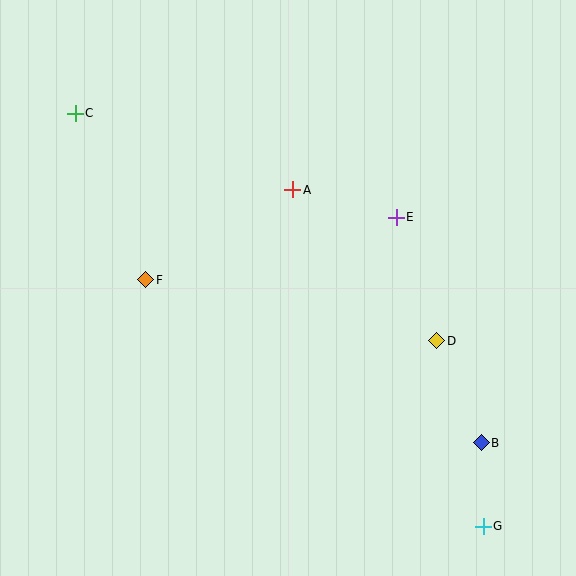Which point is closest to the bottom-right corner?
Point G is closest to the bottom-right corner.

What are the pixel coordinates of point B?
Point B is at (481, 443).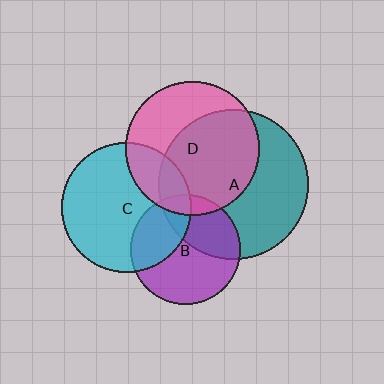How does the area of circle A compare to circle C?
Approximately 1.3 times.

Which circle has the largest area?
Circle A (teal).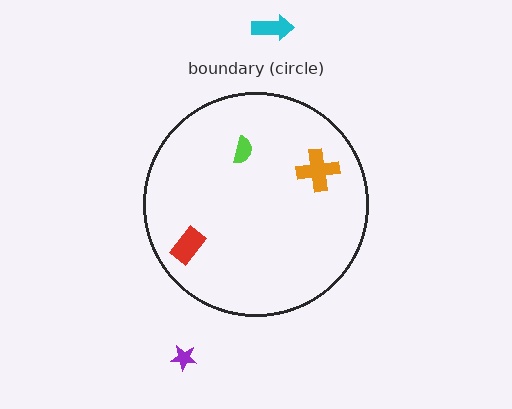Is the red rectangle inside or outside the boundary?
Inside.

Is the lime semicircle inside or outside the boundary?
Inside.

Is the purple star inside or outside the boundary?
Outside.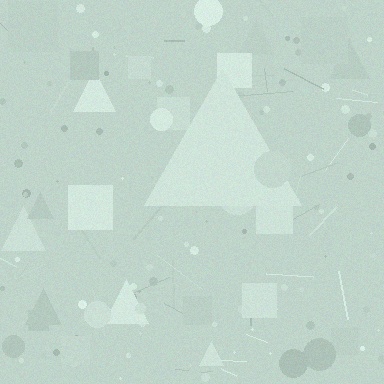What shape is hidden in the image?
A triangle is hidden in the image.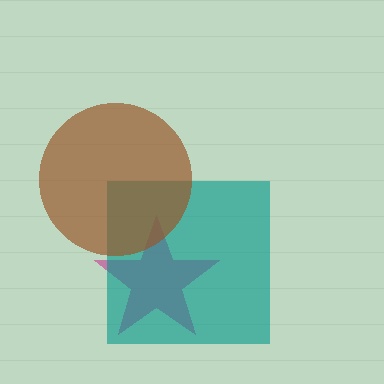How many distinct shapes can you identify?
There are 3 distinct shapes: a magenta star, a teal square, a brown circle.